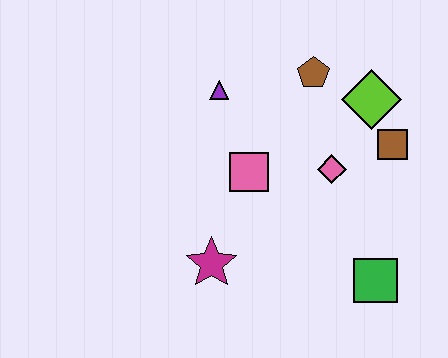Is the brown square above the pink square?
Yes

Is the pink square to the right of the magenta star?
Yes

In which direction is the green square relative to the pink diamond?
The green square is below the pink diamond.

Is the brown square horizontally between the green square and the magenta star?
No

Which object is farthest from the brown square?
The magenta star is farthest from the brown square.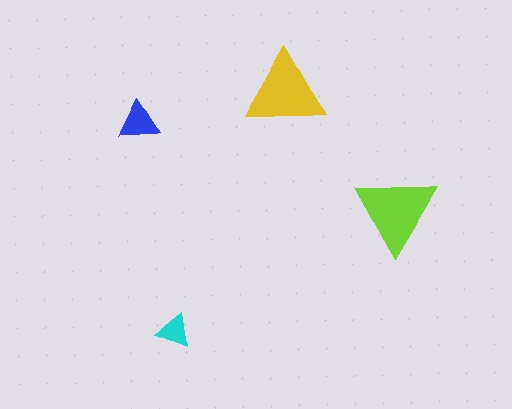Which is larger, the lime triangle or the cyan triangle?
The lime one.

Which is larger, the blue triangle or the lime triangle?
The lime one.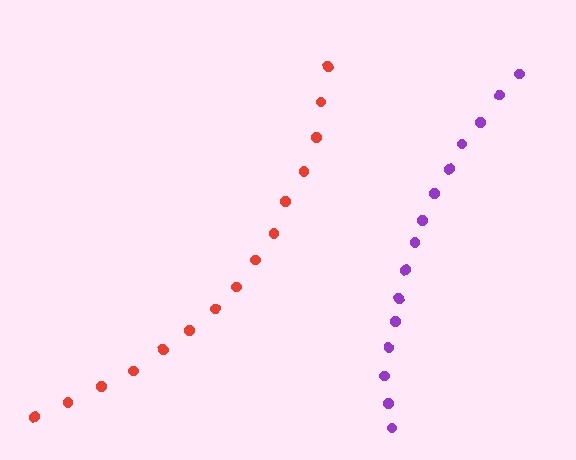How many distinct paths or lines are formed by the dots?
There are 2 distinct paths.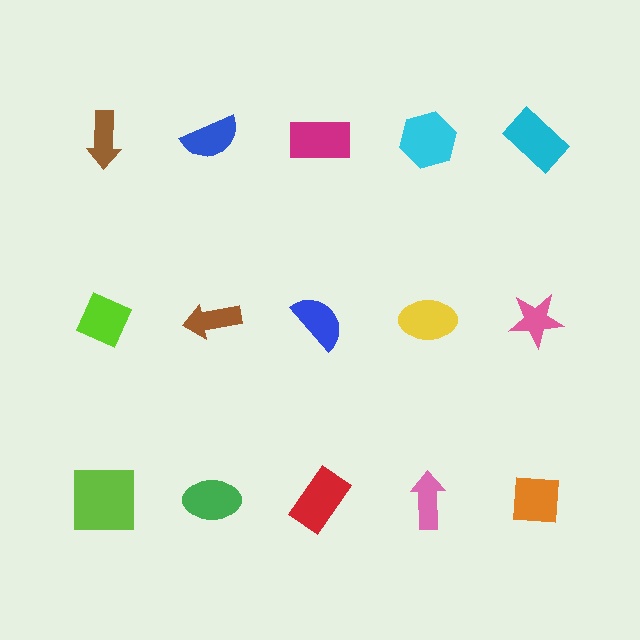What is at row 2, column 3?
A blue semicircle.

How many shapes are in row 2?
5 shapes.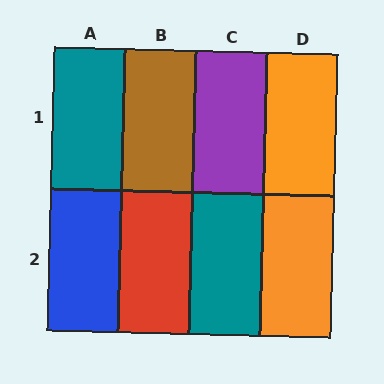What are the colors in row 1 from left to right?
Teal, brown, purple, orange.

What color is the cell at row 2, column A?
Blue.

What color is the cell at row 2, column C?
Teal.